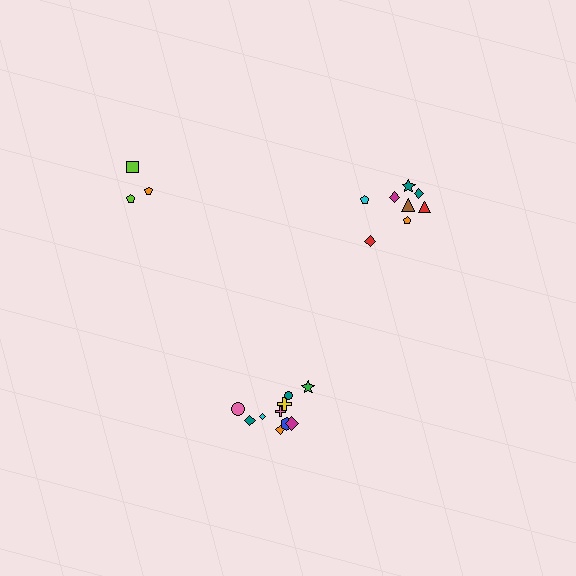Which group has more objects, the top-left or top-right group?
The top-right group.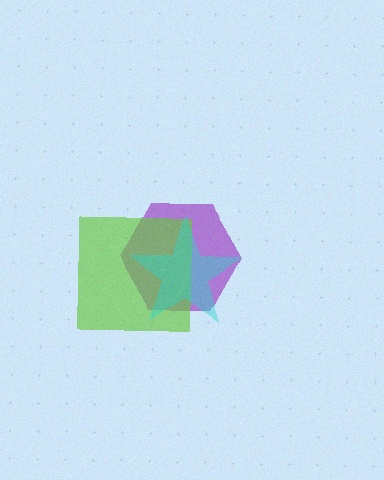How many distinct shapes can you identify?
There are 3 distinct shapes: a purple hexagon, a lime square, a cyan star.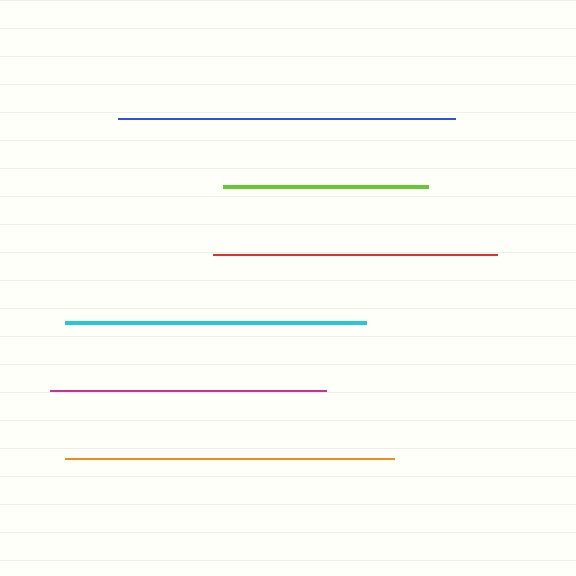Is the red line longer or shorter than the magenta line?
The red line is longer than the magenta line.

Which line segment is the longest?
The blue line is the longest at approximately 338 pixels.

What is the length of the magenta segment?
The magenta segment is approximately 276 pixels long.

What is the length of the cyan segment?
The cyan segment is approximately 301 pixels long.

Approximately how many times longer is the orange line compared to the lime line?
The orange line is approximately 1.6 times the length of the lime line.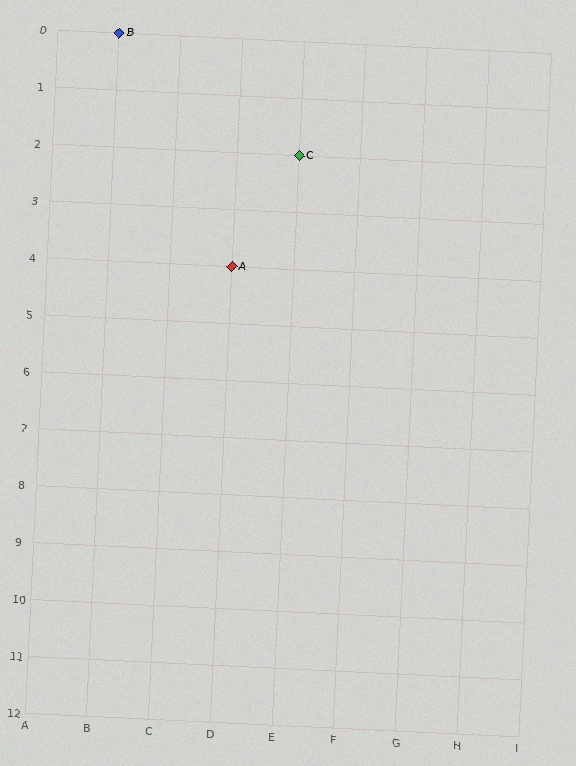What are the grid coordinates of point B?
Point B is at grid coordinates (B, 0).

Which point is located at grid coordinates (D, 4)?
Point A is at (D, 4).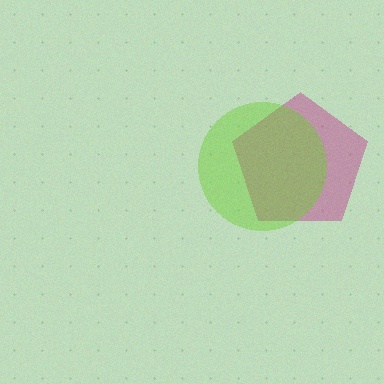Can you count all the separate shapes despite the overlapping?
Yes, there are 2 separate shapes.